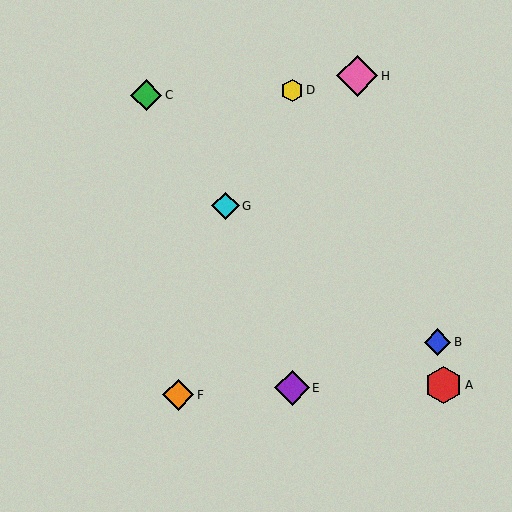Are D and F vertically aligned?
No, D is at x≈292 and F is at x≈178.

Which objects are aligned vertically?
Objects D, E are aligned vertically.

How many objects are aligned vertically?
2 objects (D, E) are aligned vertically.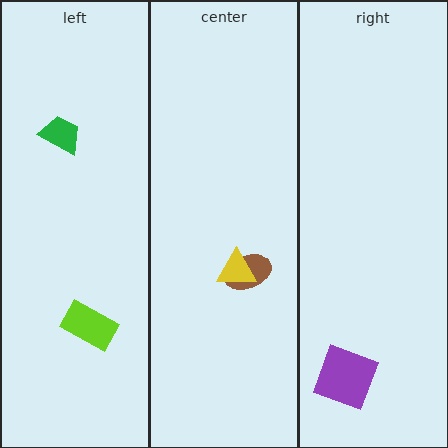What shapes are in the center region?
The brown ellipse, the yellow triangle.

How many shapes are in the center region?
2.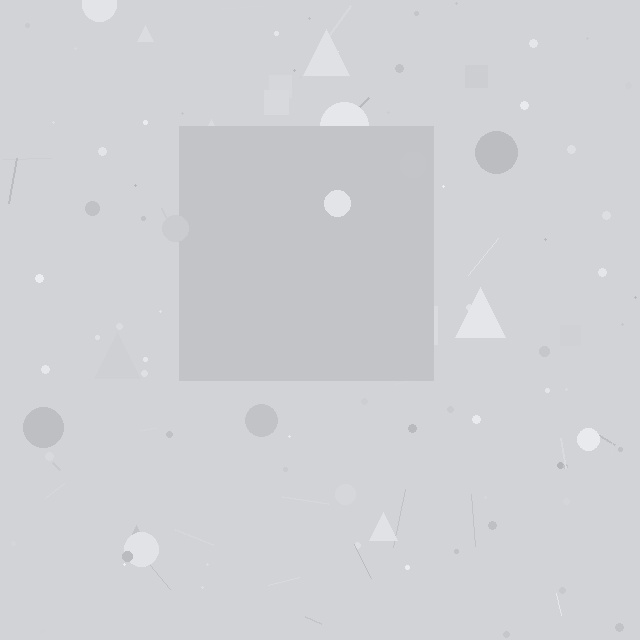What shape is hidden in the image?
A square is hidden in the image.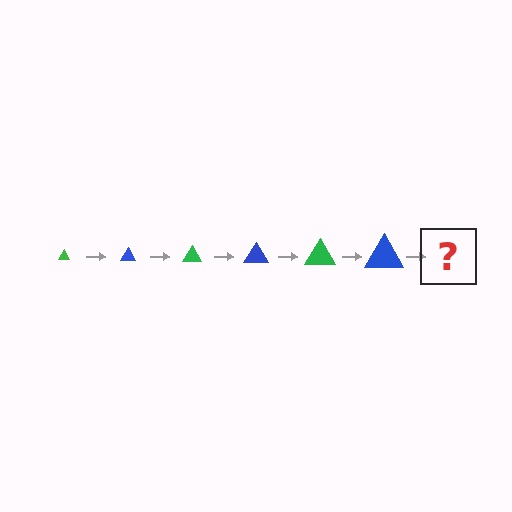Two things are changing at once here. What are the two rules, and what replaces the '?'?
The two rules are that the triangle grows larger each step and the color cycles through green and blue. The '?' should be a green triangle, larger than the previous one.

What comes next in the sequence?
The next element should be a green triangle, larger than the previous one.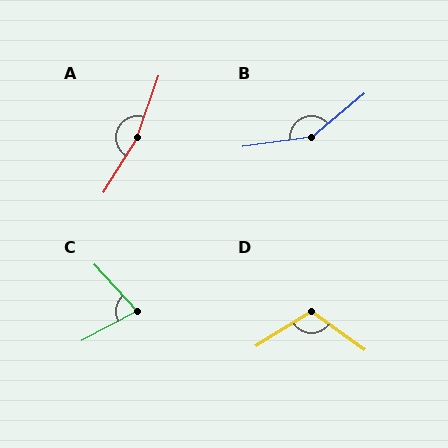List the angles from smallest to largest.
C (76°), D (112°), B (148°), A (167°).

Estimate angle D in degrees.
Approximately 112 degrees.